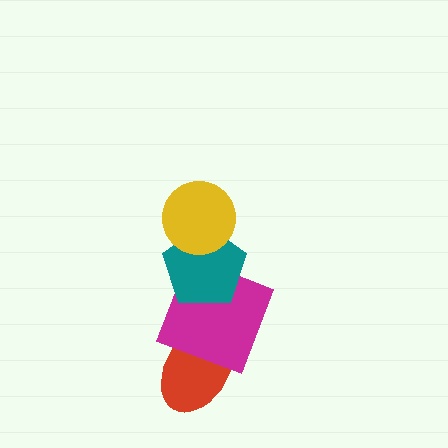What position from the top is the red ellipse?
The red ellipse is 4th from the top.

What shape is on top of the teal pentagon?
The yellow circle is on top of the teal pentagon.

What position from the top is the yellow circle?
The yellow circle is 1st from the top.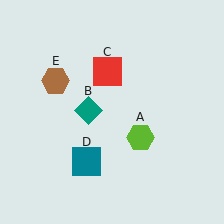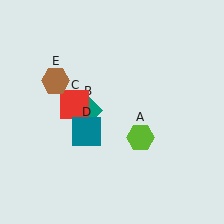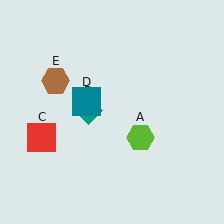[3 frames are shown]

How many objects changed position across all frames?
2 objects changed position: red square (object C), teal square (object D).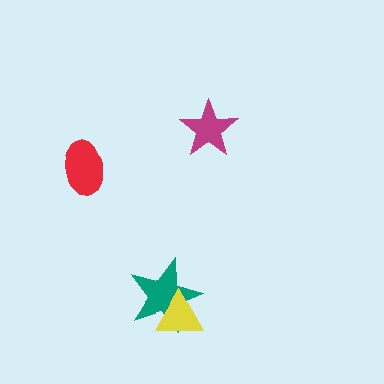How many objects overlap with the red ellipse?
0 objects overlap with the red ellipse.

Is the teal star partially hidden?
Yes, it is partially covered by another shape.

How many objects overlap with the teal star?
1 object overlaps with the teal star.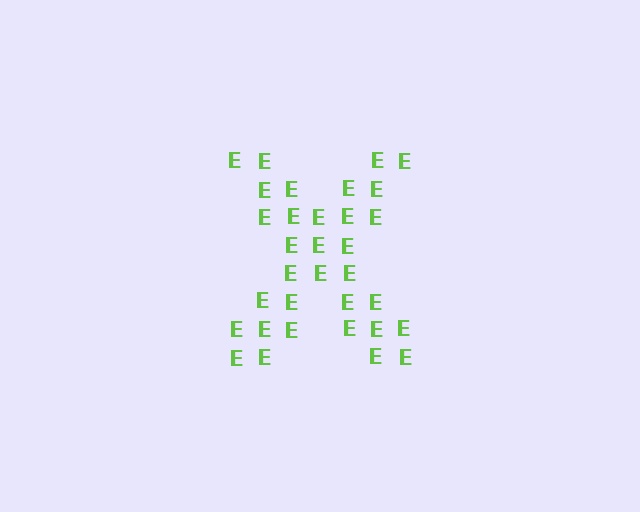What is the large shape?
The large shape is the letter X.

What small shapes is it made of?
It is made of small letter E's.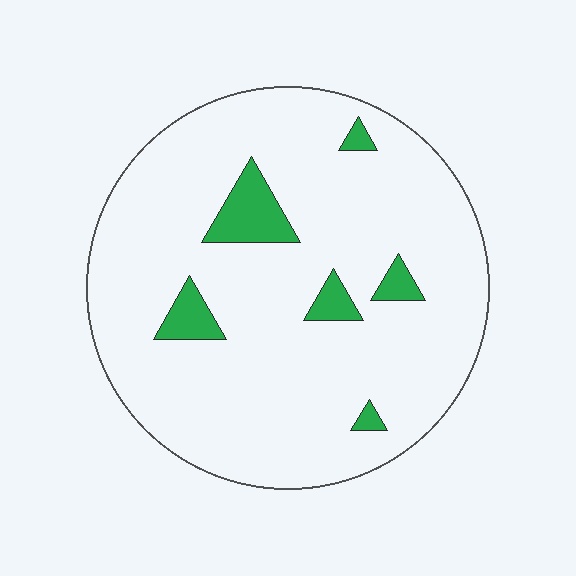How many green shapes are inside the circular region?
6.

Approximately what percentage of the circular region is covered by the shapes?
Approximately 10%.